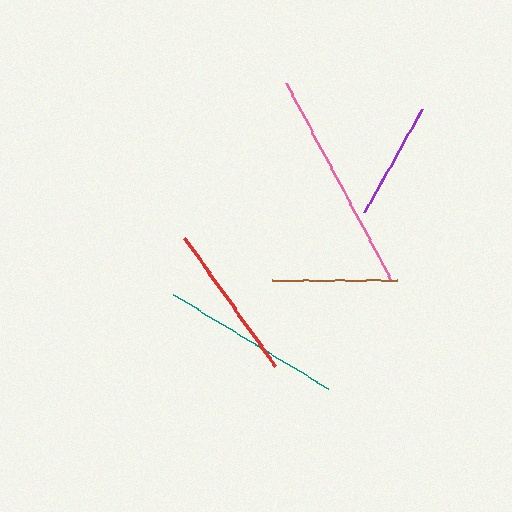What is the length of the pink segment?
The pink segment is approximately 222 pixels long.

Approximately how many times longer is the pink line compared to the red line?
The pink line is approximately 1.4 times the length of the red line.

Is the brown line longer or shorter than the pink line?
The pink line is longer than the brown line.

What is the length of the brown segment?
The brown segment is approximately 125 pixels long.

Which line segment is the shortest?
The purple line is the shortest at approximately 118 pixels.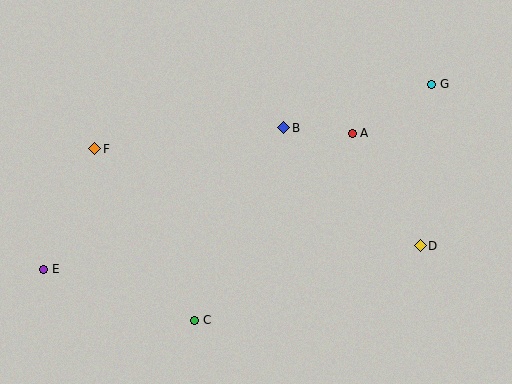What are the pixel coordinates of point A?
Point A is at (352, 133).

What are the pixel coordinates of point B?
Point B is at (284, 128).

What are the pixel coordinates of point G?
Point G is at (432, 84).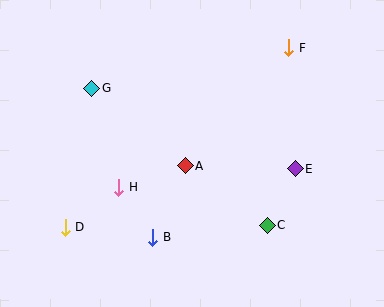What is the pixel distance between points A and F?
The distance between A and F is 157 pixels.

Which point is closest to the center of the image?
Point A at (185, 166) is closest to the center.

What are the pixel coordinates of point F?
Point F is at (289, 48).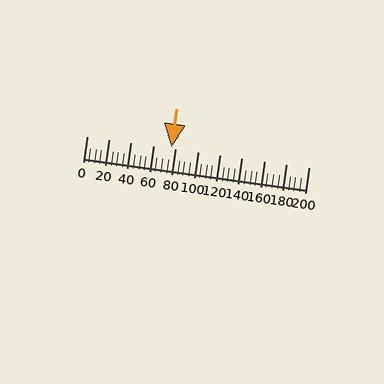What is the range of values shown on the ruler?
The ruler shows values from 0 to 200.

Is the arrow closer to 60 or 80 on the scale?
The arrow is closer to 80.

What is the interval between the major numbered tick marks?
The major tick marks are spaced 20 units apart.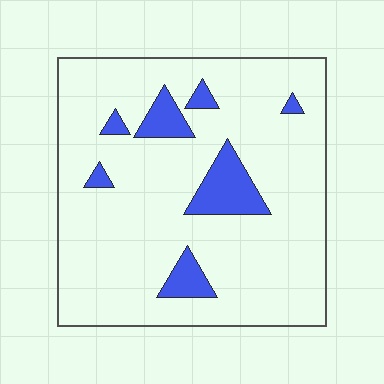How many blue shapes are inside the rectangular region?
7.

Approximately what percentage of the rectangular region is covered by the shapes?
Approximately 10%.